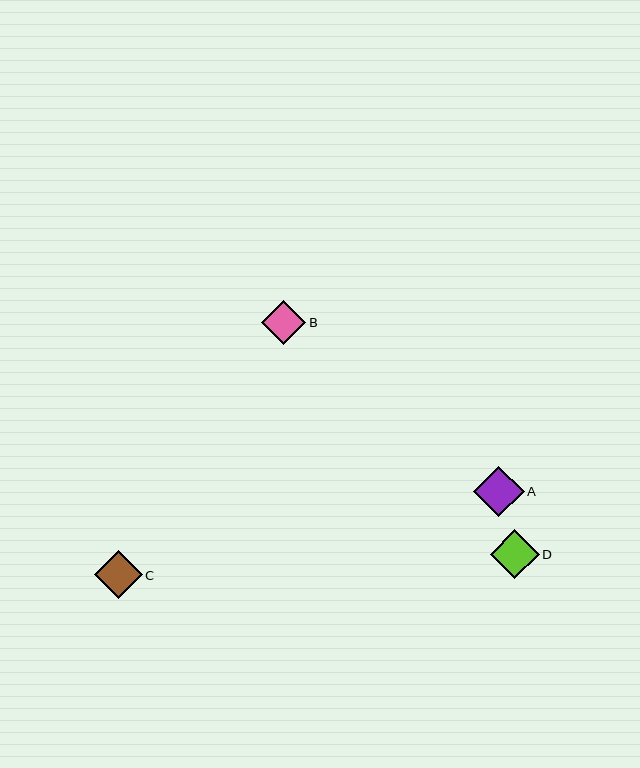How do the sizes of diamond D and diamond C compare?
Diamond D and diamond C are approximately the same size.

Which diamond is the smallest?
Diamond B is the smallest with a size of approximately 44 pixels.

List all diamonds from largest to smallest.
From largest to smallest: A, D, C, B.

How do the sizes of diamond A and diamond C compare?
Diamond A and diamond C are approximately the same size.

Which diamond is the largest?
Diamond A is the largest with a size of approximately 50 pixels.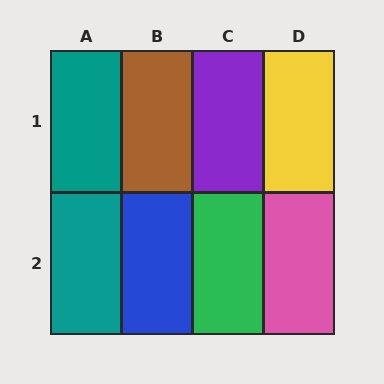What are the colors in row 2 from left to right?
Teal, blue, green, pink.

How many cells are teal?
2 cells are teal.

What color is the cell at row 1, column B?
Brown.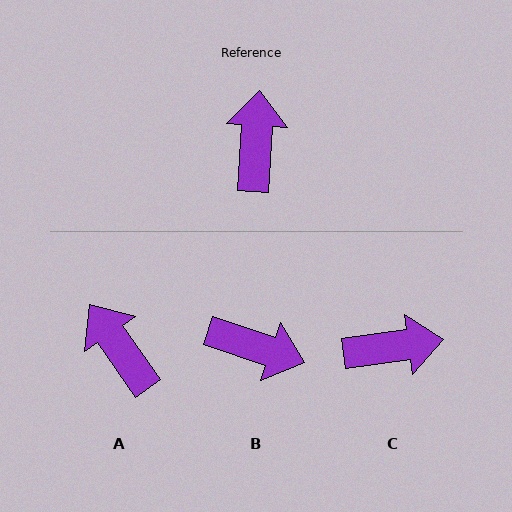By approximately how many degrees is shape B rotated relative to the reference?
Approximately 105 degrees clockwise.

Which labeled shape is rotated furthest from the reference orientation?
B, about 105 degrees away.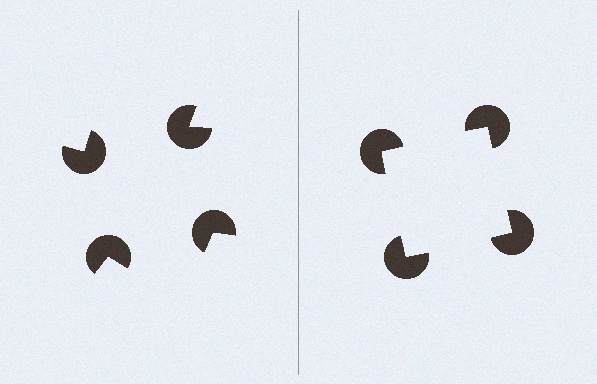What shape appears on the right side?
An illusory square.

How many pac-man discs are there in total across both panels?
8 — 4 on each side.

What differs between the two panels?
The pac-man discs are positioned identically on both sides; only the wedge orientations differ. On the right they align to a square; on the left they are misaligned.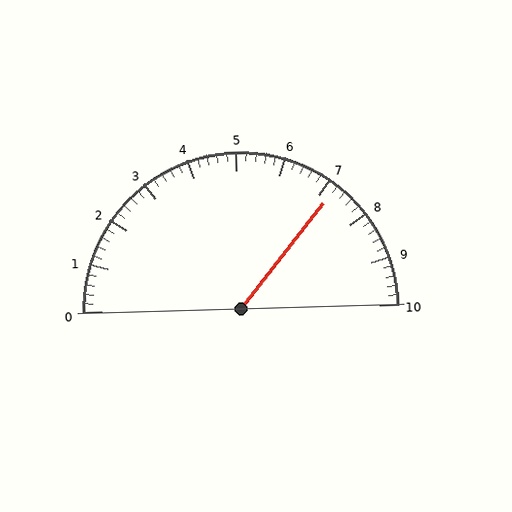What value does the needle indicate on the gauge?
The needle indicates approximately 7.2.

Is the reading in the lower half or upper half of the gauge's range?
The reading is in the upper half of the range (0 to 10).